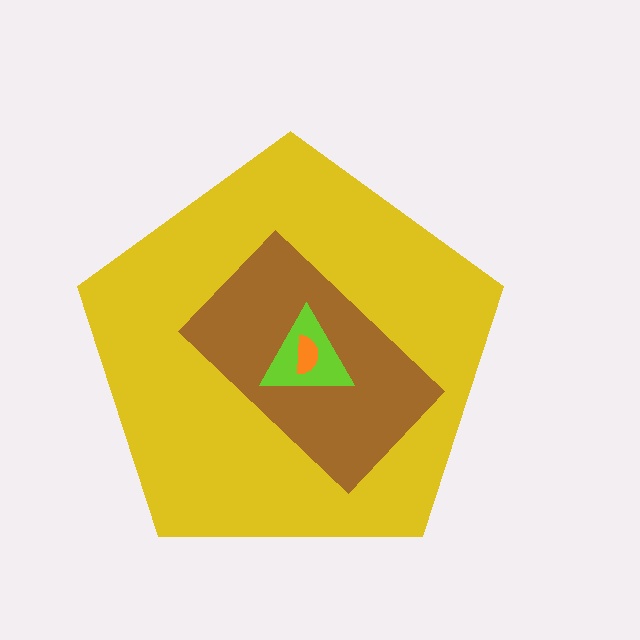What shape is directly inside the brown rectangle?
The lime triangle.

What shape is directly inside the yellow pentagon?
The brown rectangle.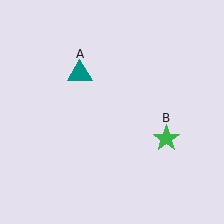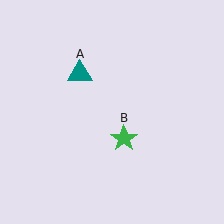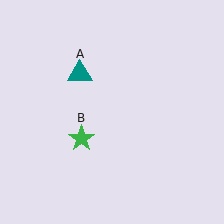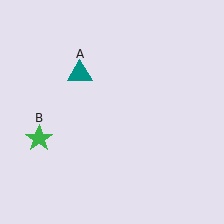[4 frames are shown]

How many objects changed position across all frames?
1 object changed position: green star (object B).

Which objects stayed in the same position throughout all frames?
Teal triangle (object A) remained stationary.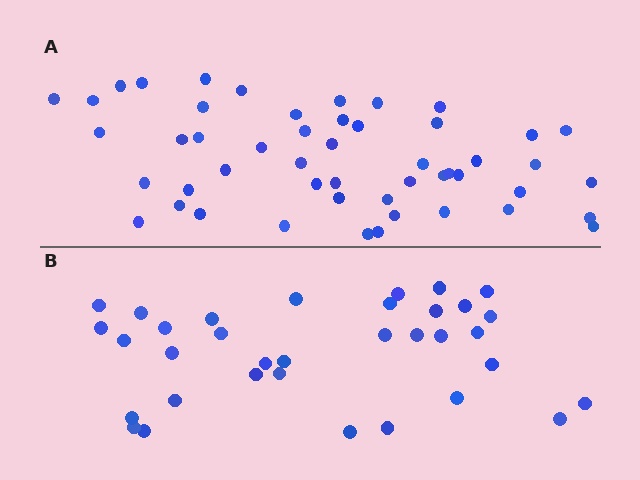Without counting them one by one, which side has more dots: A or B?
Region A (the top region) has more dots.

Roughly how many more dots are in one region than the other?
Region A has approximately 15 more dots than region B.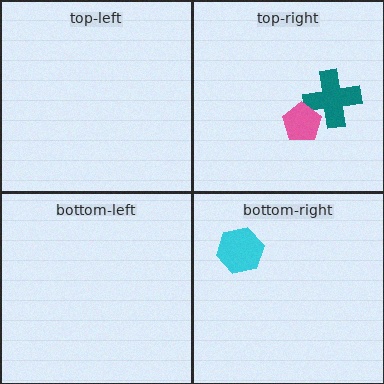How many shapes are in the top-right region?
2.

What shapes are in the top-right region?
The teal cross, the pink pentagon.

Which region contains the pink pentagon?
The top-right region.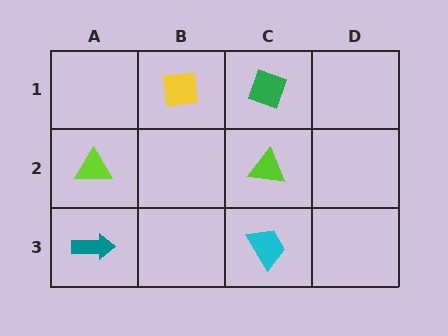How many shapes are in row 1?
2 shapes.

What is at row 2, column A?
A lime triangle.